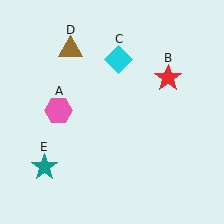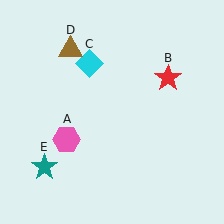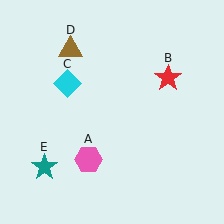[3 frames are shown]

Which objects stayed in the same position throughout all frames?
Red star (object B) and brown triangle (object D) and teal star (object E) remained stationary.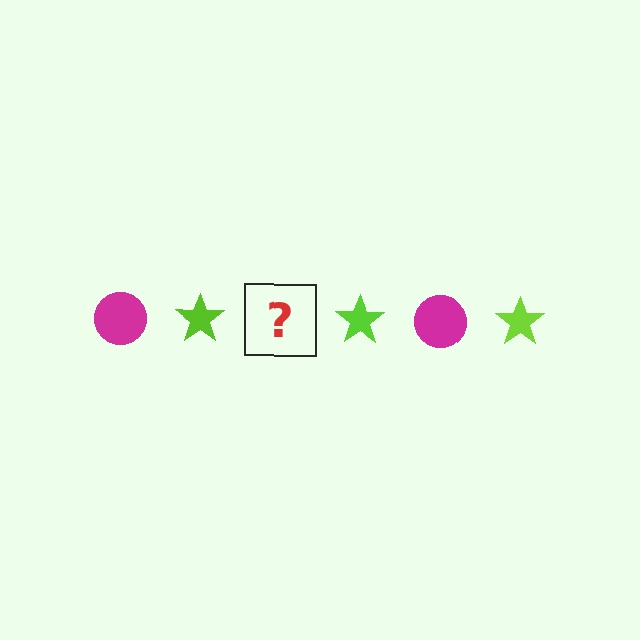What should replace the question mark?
The question mark should be replaced with a magenta circle.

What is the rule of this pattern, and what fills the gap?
The rule is that the pattern alternates between magenta circle and lime star. The gap should be filled with a magenta circle.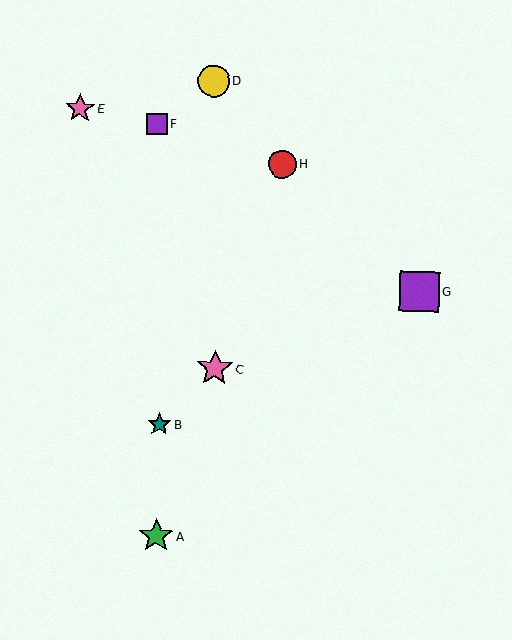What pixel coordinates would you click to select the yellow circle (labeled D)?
Click at (214, 81) to select the yellow circle D.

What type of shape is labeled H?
Shape H is a red circle.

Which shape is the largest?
The purple square (labeled G) is the largest.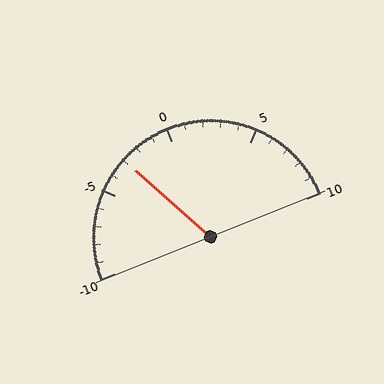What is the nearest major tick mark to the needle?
The nearest major tick mark is -5.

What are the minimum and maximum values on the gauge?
The gauge ranges from -10 to 10.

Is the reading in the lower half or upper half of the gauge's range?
The reading is in the lower half of the range (-10 to 10).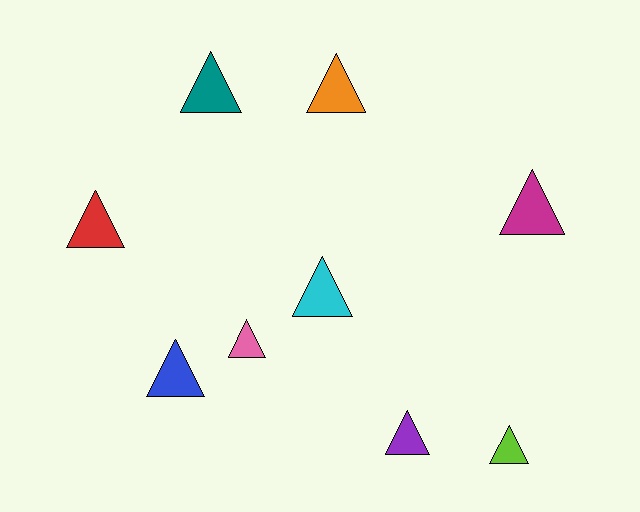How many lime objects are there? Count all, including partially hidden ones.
There is 1 lime object.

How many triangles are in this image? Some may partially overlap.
There are 9 triangles.